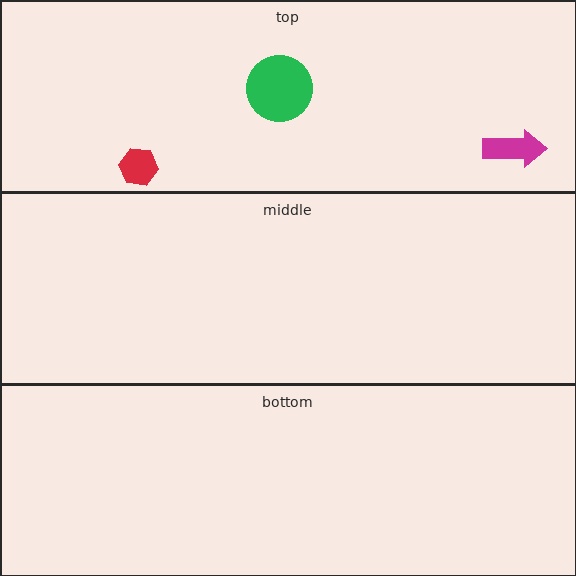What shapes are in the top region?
The red hexagon, the magenta arrow, the green circle.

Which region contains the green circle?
The top region.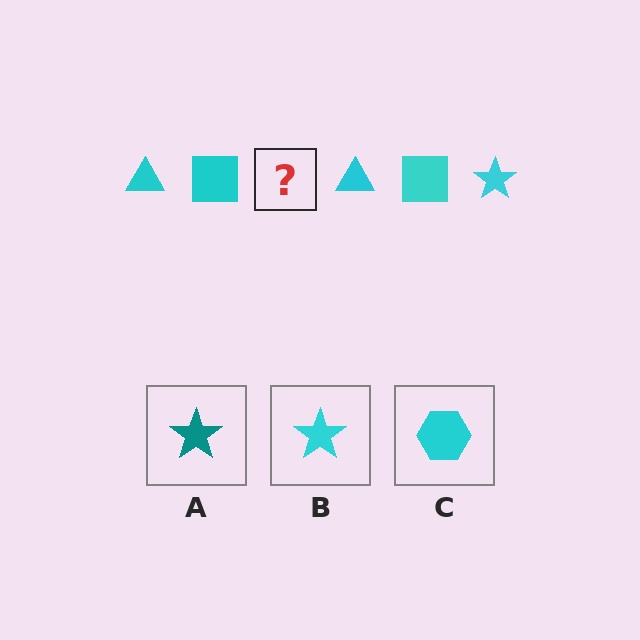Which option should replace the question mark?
Option B.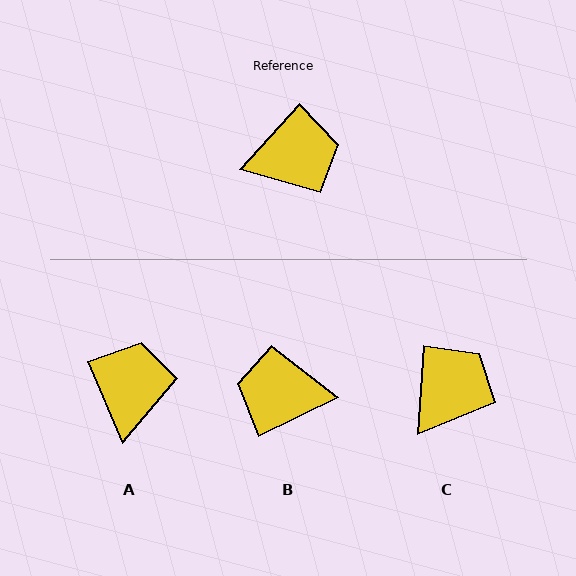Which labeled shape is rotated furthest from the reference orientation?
B, about 158 degrees away.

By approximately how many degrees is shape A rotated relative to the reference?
Approximately 65 degrees counter-clockwise.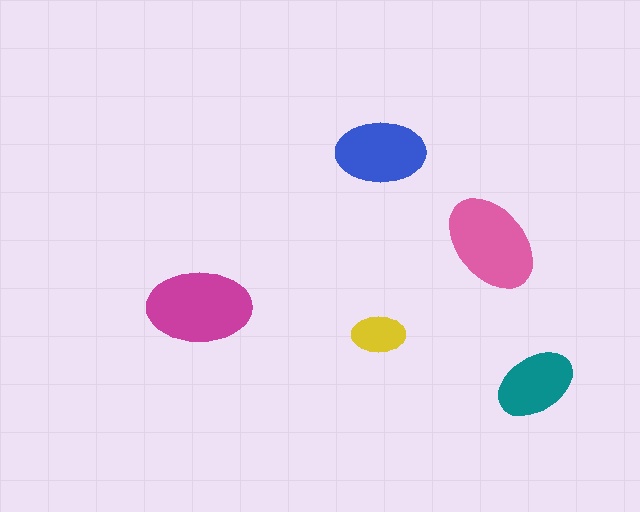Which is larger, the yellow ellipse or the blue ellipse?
The blue one.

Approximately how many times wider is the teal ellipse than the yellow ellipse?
About 1.5 times wider.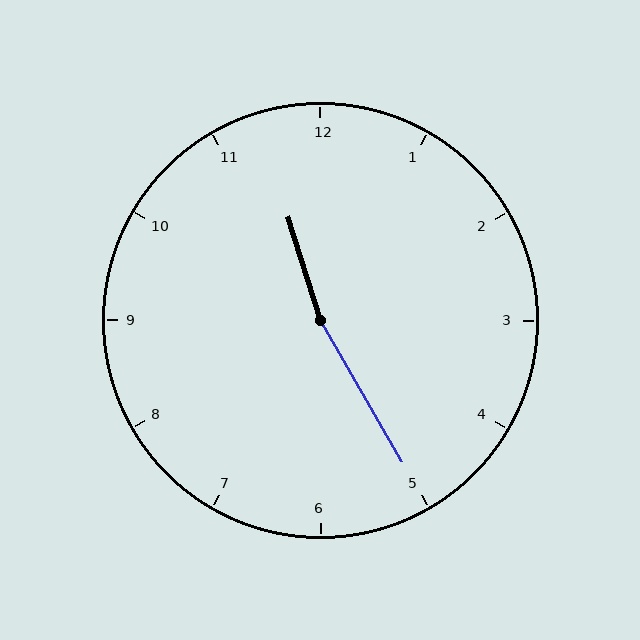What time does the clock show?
11:25.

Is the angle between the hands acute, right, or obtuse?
It is obtuse.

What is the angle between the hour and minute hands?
Approximately 168 degrees.